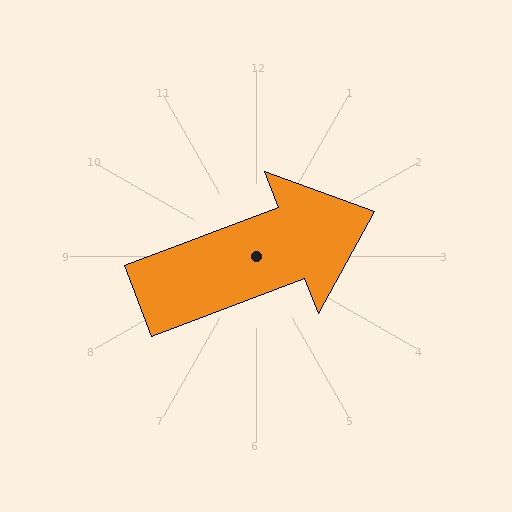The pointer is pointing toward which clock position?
Roughly 2 o'clock.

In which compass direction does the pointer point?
East.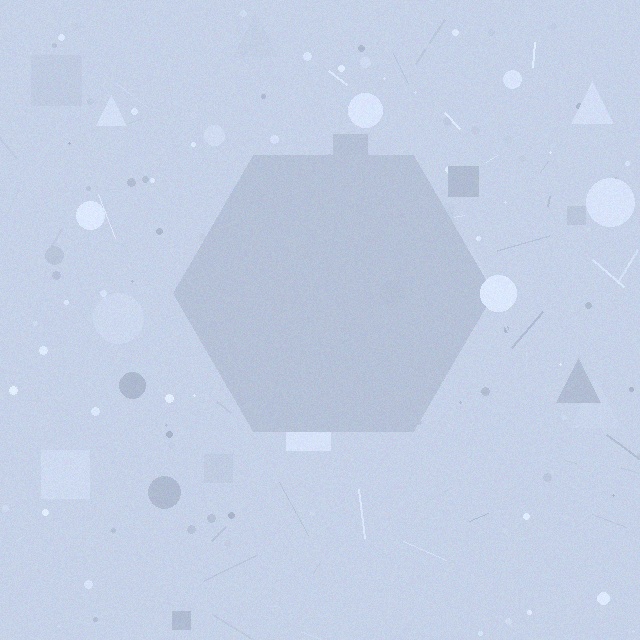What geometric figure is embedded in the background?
A hexagon is embedded in the background.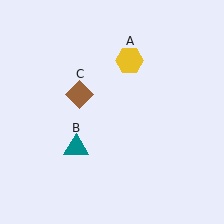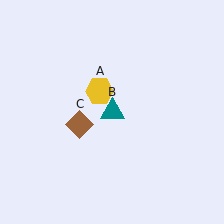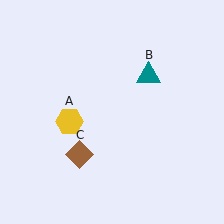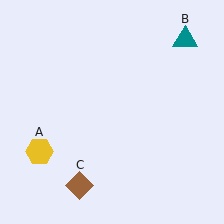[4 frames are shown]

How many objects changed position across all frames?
3 objects changed position: yellow hexagon (object A), teal triangle (object B), brown diamond (object C).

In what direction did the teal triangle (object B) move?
The teal triangle (object B) moved up and to the right.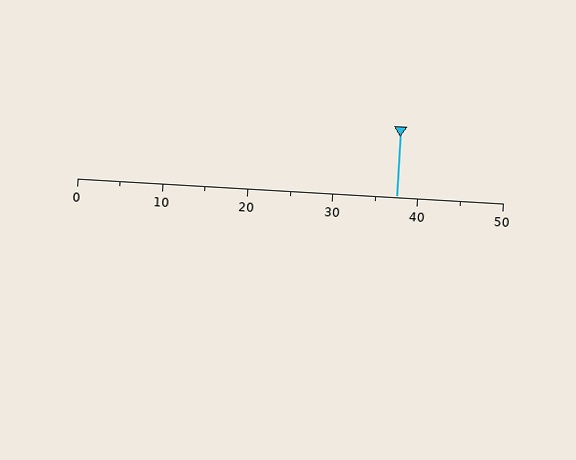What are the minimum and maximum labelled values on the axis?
The axis runs from 0 to 50.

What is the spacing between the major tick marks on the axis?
The major ticks are spaced 10 apart.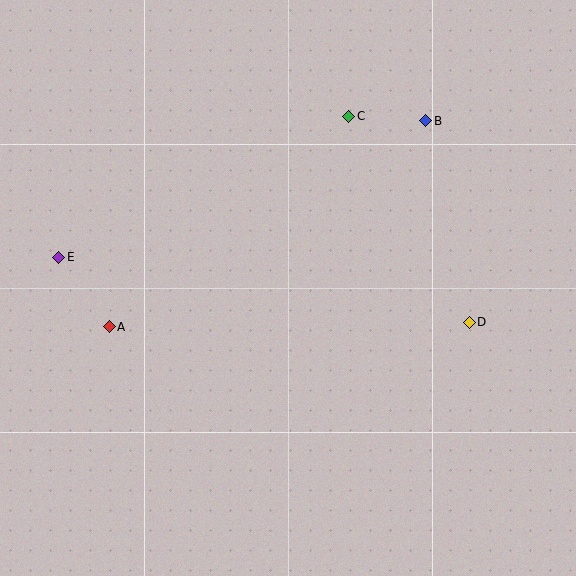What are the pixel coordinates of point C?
Point C is at (349, 116).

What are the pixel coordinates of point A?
Point A is at (109, 327).